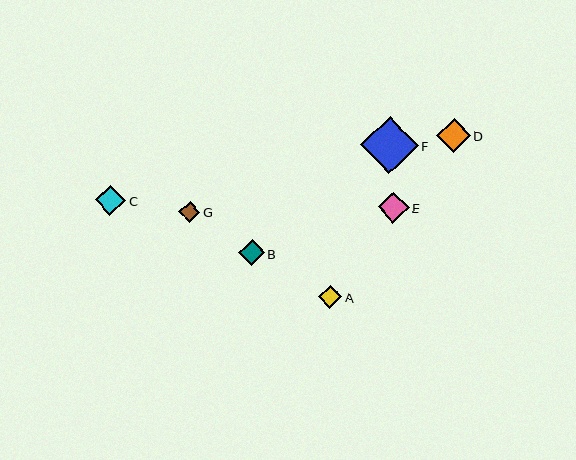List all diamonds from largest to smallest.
From largest to smallest: F, D, E, C, B, A, G.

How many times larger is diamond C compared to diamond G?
Diamond C is approximately 1.4 times the size of diamond G.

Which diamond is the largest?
Diamond F is the largest with a size of approximately 57 pixels.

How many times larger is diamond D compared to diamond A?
Diamond D is approximately 1.5 times the size of diamond A.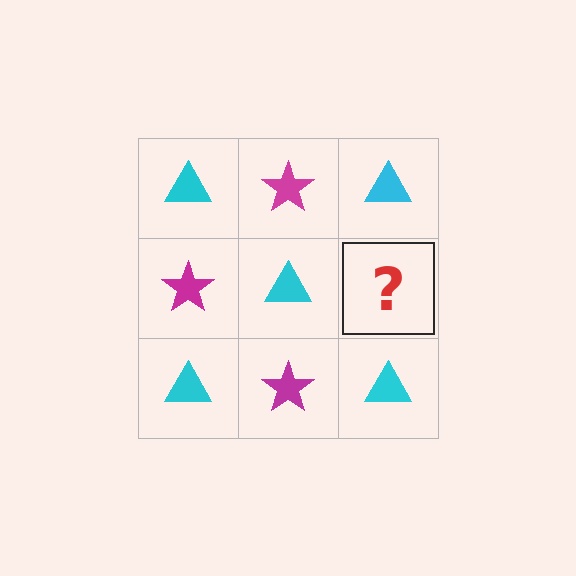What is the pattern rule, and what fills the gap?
The rule is that it alternates cyan triangle and magenta star in a checkerboard pattern. The gap should be filled with a magenta star.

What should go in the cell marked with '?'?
The missing cell should contain a magenta star.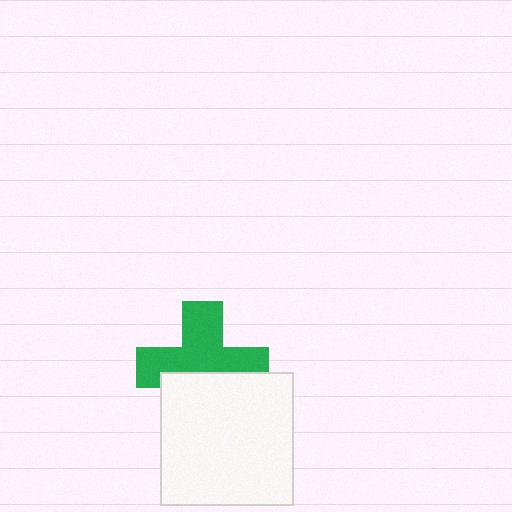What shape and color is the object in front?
The object in front is a white square.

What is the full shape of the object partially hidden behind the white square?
The partially hidden object is a green cross.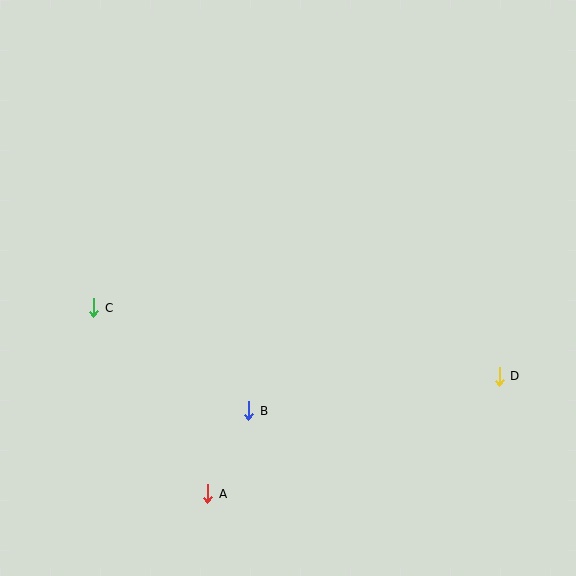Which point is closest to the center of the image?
Point B at (249, 411) is closest to the center.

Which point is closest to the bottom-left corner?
Point A is closest to the bottom-left corner.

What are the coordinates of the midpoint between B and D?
The midpoint between B and D is at (374, 394).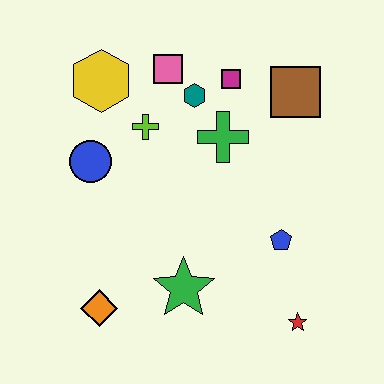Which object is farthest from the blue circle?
The red star is farthest from the blue circle.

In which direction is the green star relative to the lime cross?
The green star is below the lime cross.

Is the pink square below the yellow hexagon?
No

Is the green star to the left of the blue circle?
No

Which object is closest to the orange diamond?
The green star is closest to the orange diamond.